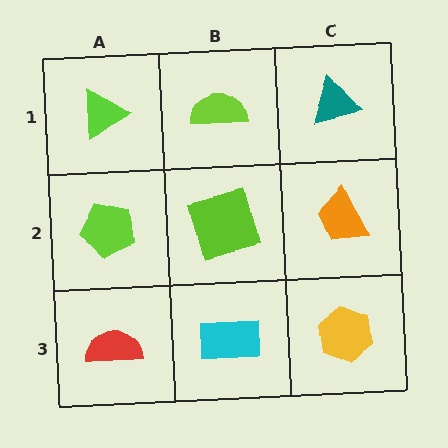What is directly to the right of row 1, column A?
A lime semicircle.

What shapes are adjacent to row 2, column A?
A lime triangle (row 1, column A), a red semicircle (row 3, column A), a lime square (row 2, column B).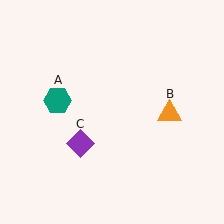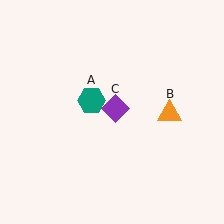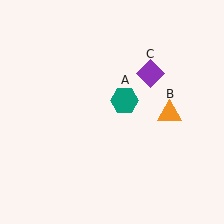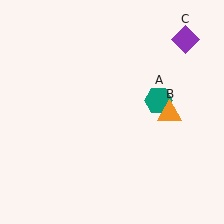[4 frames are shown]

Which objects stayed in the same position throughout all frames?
Orange triangle (object B) remained stationary.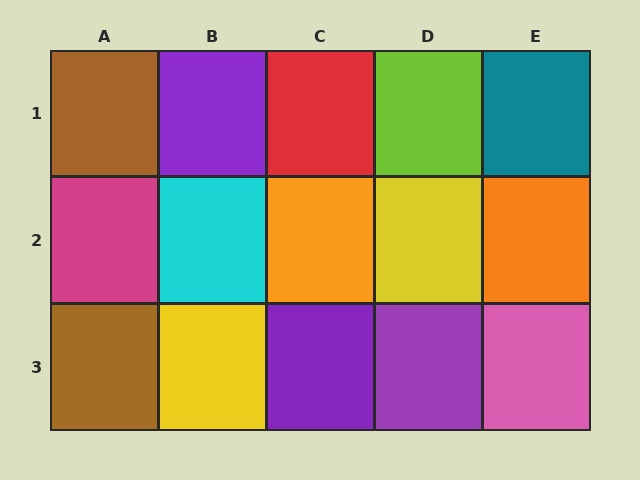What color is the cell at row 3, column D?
Purple.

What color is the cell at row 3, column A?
Brown.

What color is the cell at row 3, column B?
Yellow.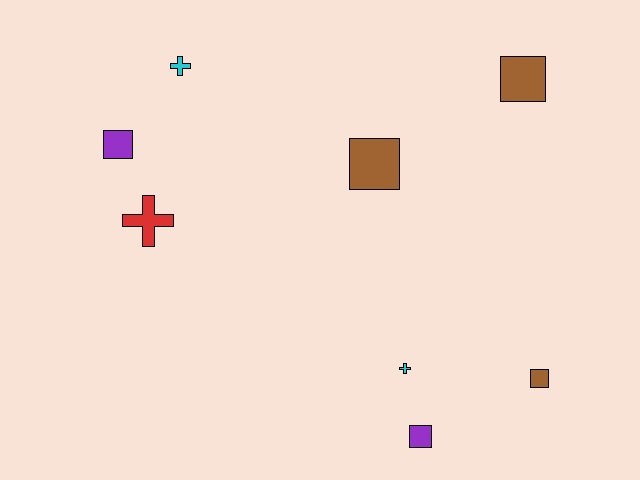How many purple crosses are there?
There are no purple crosses.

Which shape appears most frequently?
Square, with 5 objects.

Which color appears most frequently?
Brown, with 3 objects.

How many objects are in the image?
There are 8 objects.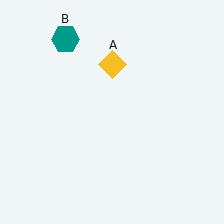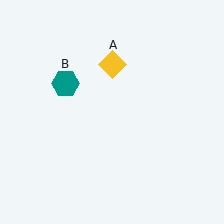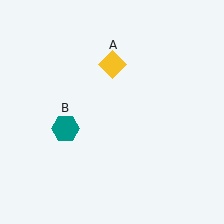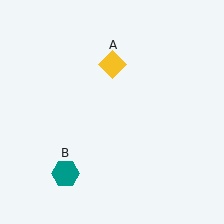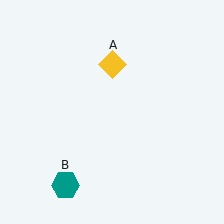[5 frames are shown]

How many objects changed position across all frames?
1 object changed position: teal hexagon (object B).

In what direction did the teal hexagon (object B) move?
The teal hexagon (object B) moved down.